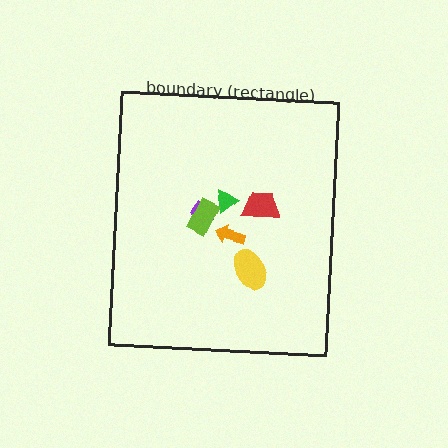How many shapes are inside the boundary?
6 inside, 0 outside.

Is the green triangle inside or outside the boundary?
Inside.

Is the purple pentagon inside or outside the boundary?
Inside.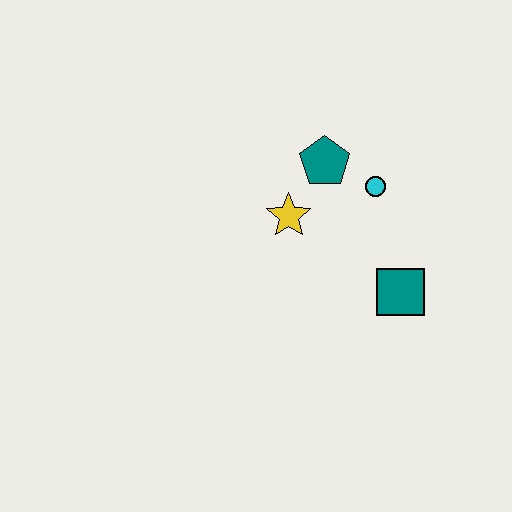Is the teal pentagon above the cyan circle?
Yes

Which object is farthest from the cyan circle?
The teal square is farthest from the cyan circle.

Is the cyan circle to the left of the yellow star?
No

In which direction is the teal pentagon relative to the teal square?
The teal pentagon is above the teal square.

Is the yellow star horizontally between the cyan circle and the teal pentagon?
No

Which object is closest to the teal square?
The cyan circle is closest to the teal square.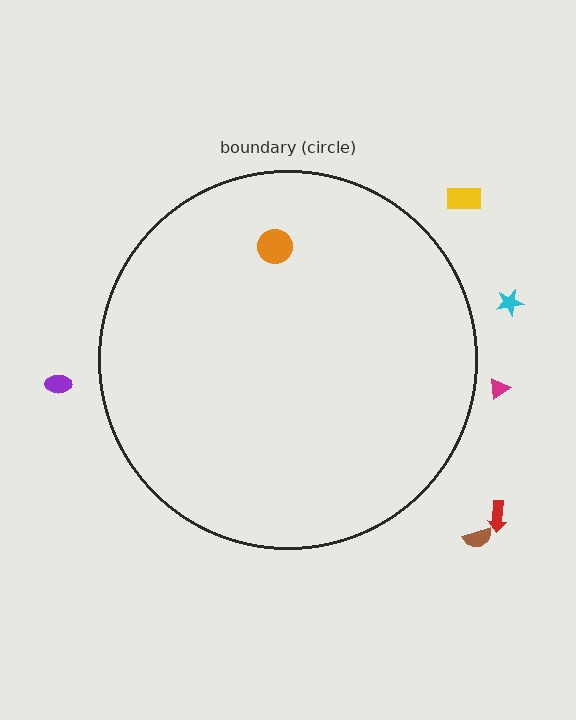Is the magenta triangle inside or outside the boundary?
Outside.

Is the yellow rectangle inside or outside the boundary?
Outside.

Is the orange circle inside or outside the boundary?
Inside.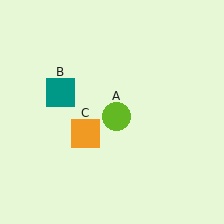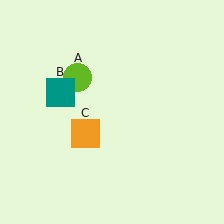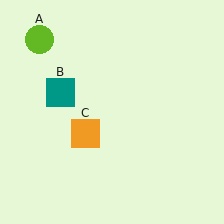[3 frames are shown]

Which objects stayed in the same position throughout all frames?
Teal square (object B) and orange square (object C) remained stationary.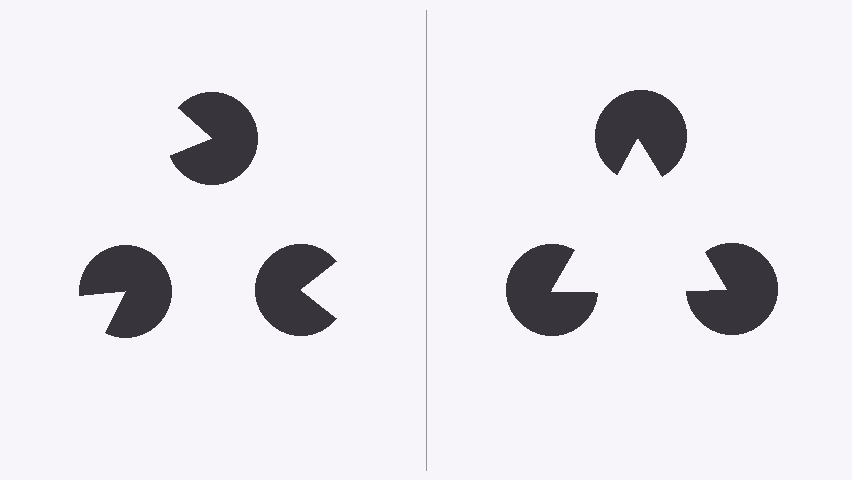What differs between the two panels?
The pac-man discs are positioned identically on both sides; only the wedge orientations differ. On the right they align to a triangle; on the left they are misaligned.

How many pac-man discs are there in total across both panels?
6 — 3 on each side.